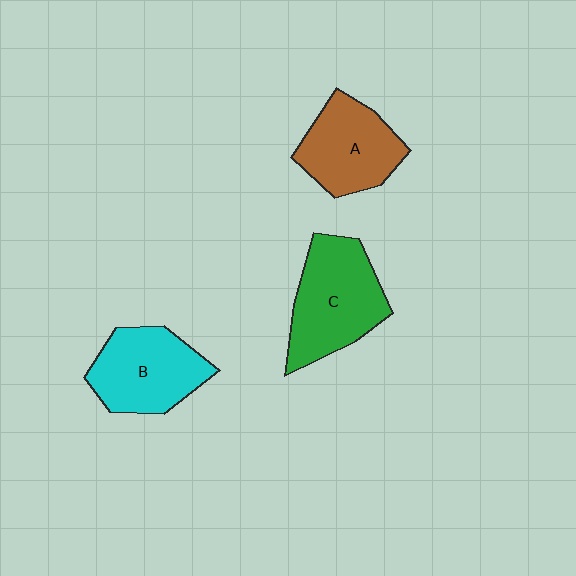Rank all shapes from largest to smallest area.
From largest to smallest: C (green), B (cyan), A (brown).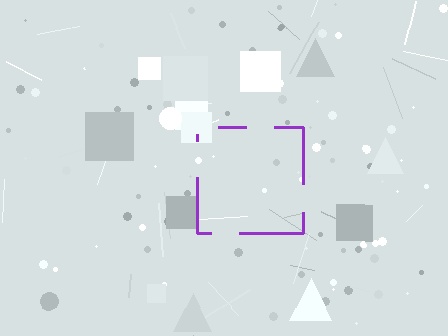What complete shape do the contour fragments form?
The contour fragments form a square.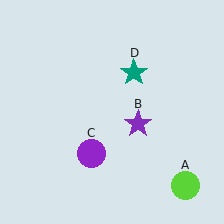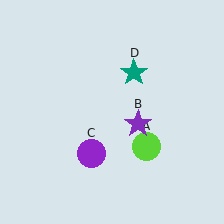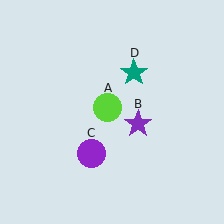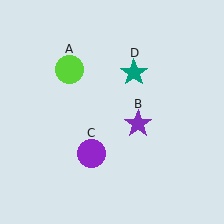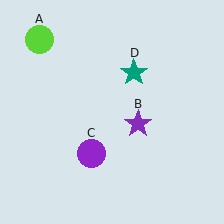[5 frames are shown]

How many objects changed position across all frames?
1 object changed position: lime circle (object A).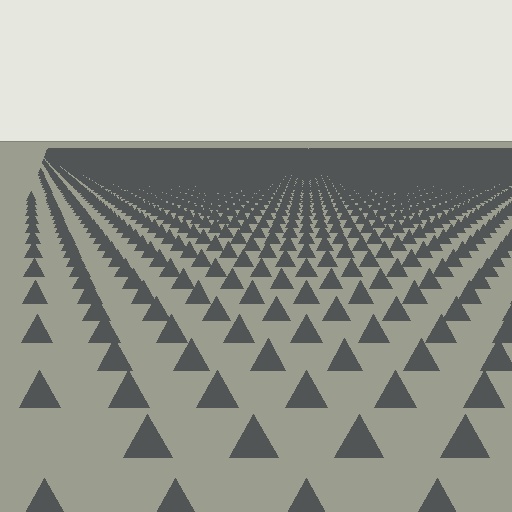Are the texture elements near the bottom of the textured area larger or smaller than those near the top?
Larger. Near the bottom, elements are closer to the viewer and appear at a bigger on-screen size.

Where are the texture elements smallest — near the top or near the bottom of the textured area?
Near the top.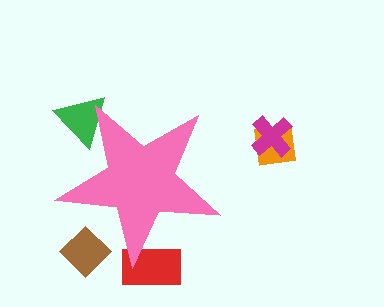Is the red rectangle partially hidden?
Yes, the red rectangle is partially hidden behind the pink star.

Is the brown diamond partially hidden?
Yes, the brown diamond is partially hidden behind the pink star.